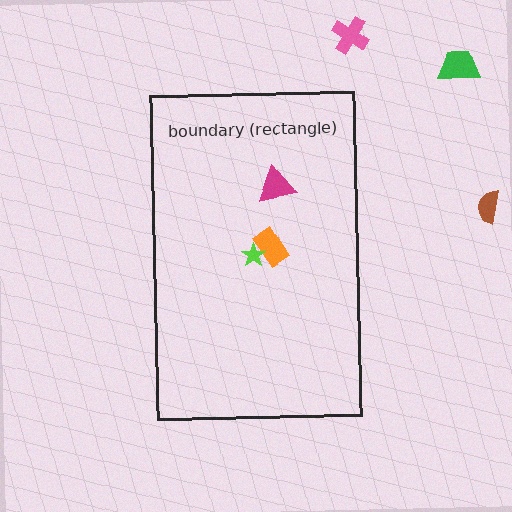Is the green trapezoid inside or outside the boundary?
Outside.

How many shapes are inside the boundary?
3 inside, 3 outside.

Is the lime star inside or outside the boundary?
Inside.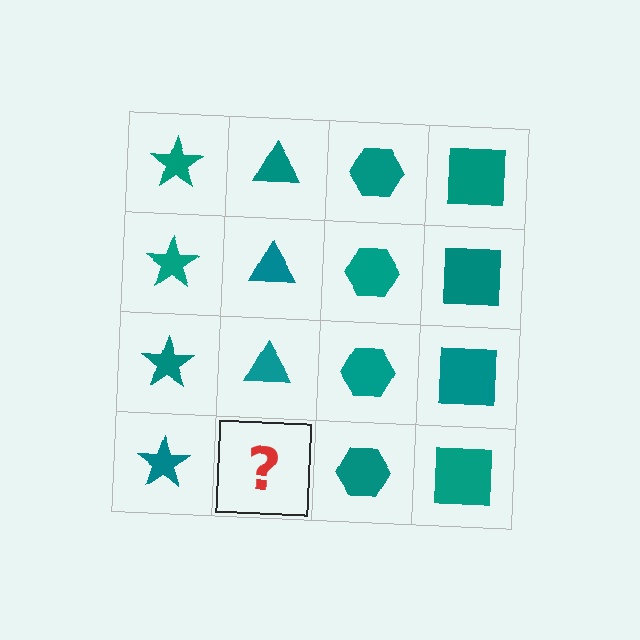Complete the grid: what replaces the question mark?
The question mark should be replaced with a teal triangle.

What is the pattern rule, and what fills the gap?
The rule is that each column has a consistent shape. The gap should be filled with a teal triangle.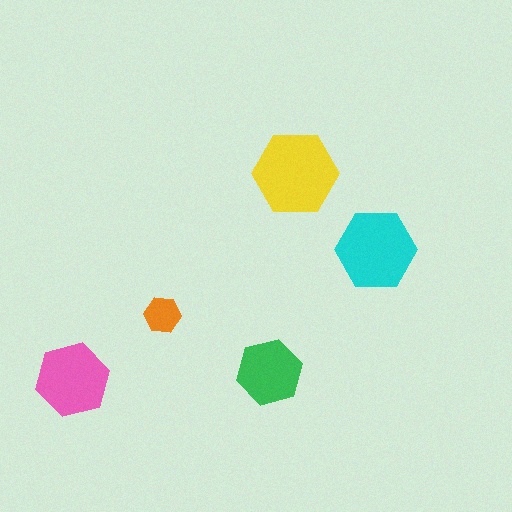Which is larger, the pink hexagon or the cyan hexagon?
The cyan one.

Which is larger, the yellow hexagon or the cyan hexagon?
The yellow one.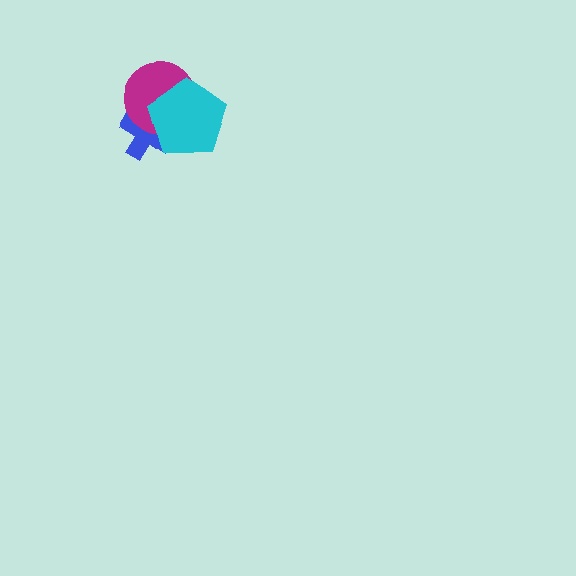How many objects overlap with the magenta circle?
2 objects overlap with the magenta circle.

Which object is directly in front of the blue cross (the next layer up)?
The magenta circle is directly in front of the blue cross.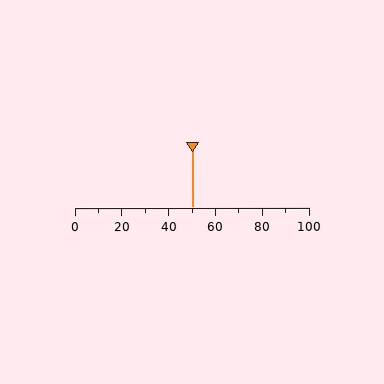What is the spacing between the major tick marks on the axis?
The major ticks are spaced 20 apart.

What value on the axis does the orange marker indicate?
The marker indicates approximately 50.